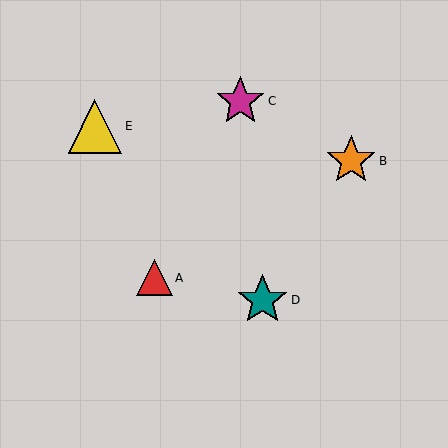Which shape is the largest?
The yellow triangle (labeled E) is the largest.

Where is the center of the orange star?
The center of the orange star is at (351, 161).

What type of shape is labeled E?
Shape E is a yellow triangle.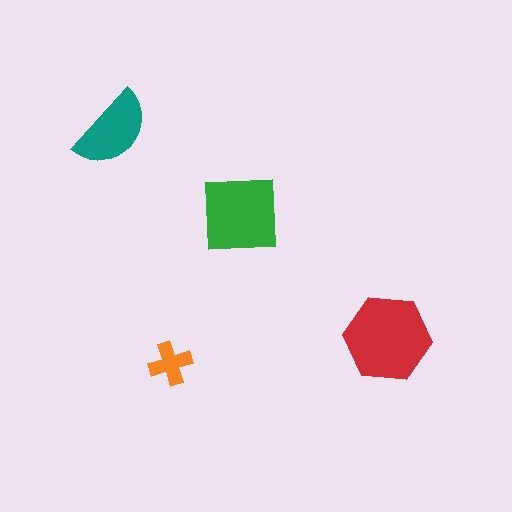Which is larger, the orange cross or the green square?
The green square.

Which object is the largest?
The red hexagon.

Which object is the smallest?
The orange cross.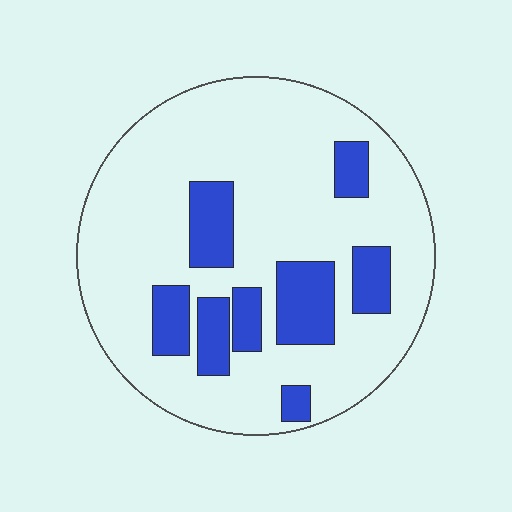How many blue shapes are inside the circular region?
8.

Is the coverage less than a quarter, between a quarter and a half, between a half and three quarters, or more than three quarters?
Less than a quarter.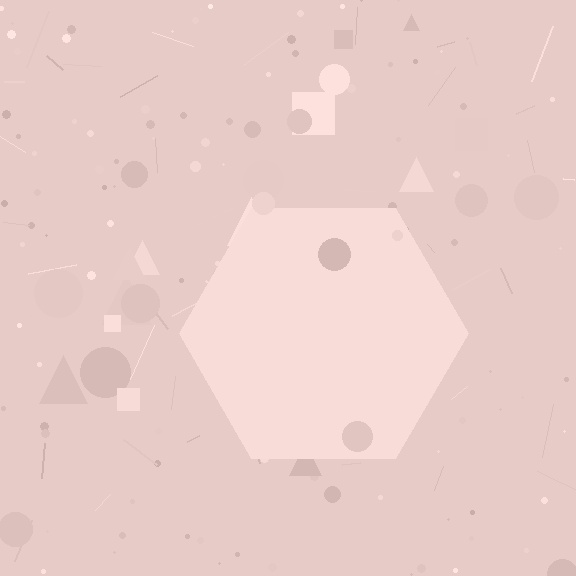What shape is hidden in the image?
A hexagon is hidden in the image.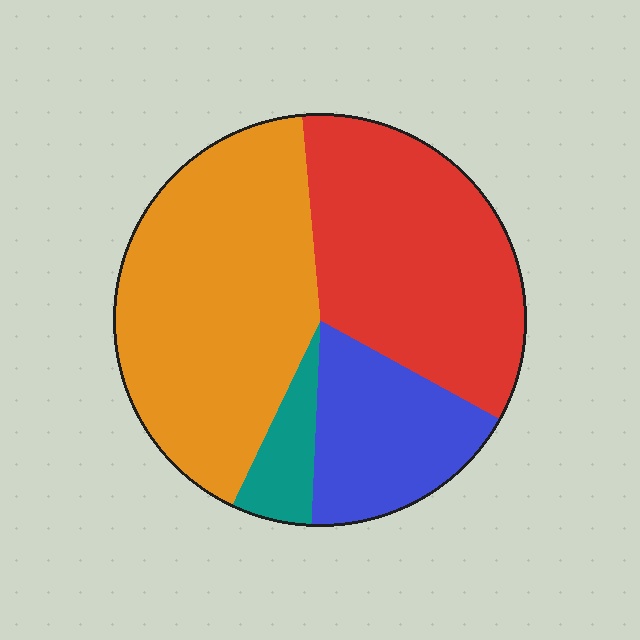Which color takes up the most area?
Orange, at roughly 40%.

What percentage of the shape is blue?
Blue takes up less than a quarter of the shape.